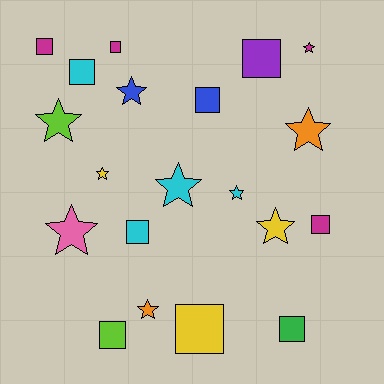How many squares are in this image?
There are 10 squares.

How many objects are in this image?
There are 20 objects.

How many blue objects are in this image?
There are 2 blue objects.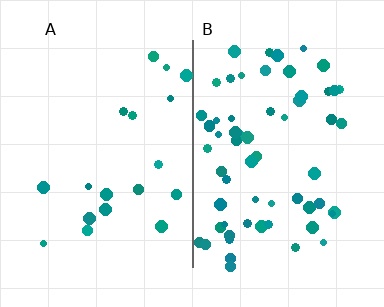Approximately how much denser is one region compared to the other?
Approximately 3.4× — region B over region A.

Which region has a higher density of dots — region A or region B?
B (the right).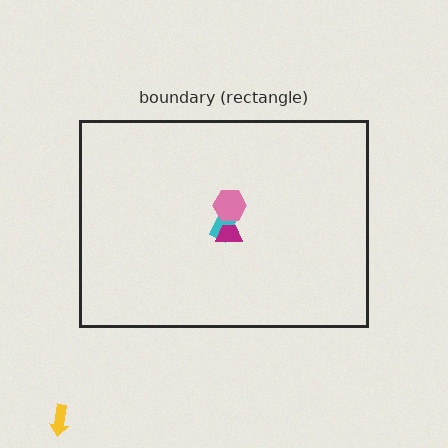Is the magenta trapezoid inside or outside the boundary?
Inside.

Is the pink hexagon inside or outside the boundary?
Inside.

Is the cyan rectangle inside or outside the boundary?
Inside.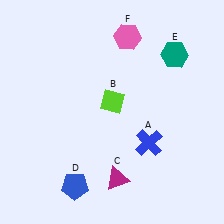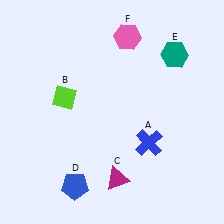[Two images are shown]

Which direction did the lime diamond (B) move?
The lime diamond (B) moved left.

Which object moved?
The lime diamond (B) moved left.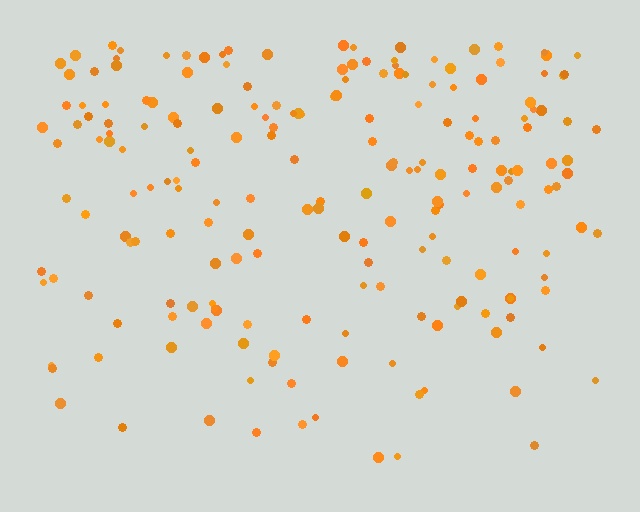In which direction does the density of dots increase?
From bottom to top, with the top side densest.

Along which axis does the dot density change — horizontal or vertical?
Vertical.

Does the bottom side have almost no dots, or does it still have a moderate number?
Still a moderate number, just noticeably fewer than the top.